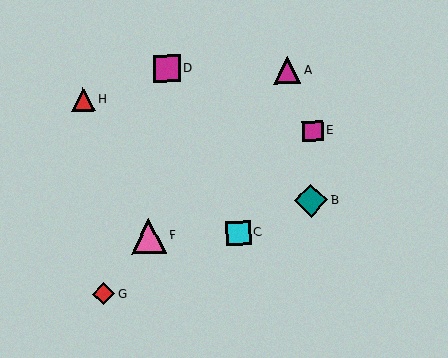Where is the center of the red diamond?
The center of the red diamond is at (104, 294).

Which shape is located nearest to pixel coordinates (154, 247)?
The pink triangle (labeled F) at (149, 236) is nearest to that location.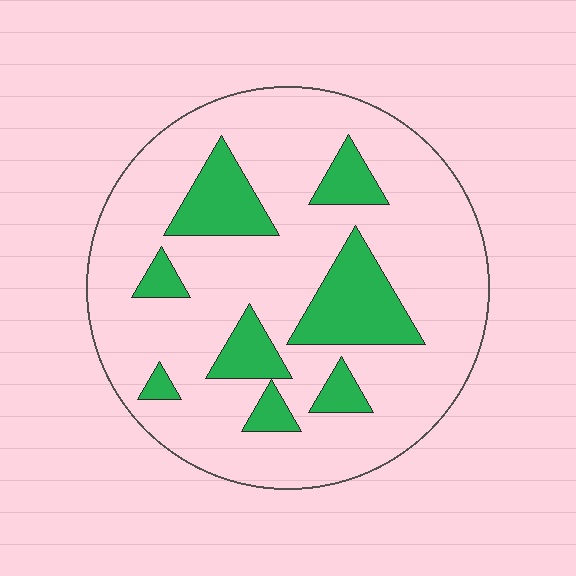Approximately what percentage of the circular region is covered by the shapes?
Approximately 20%.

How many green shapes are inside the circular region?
8.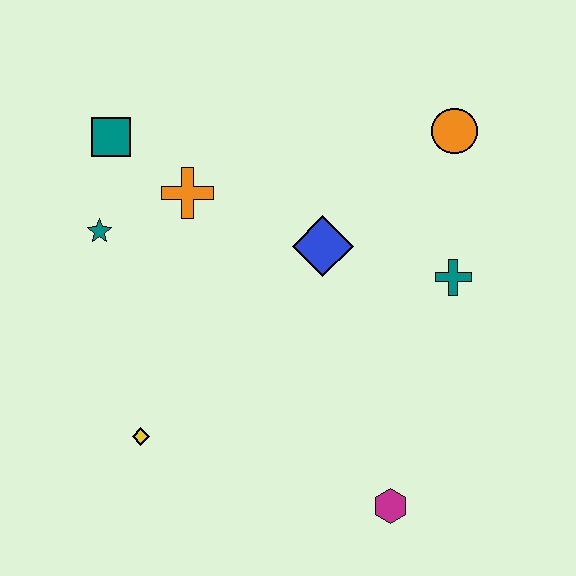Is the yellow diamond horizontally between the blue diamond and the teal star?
Yes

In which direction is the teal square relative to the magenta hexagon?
The teal square is above the magenta hexagon.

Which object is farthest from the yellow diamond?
The orange circle is farthest from the yellow diamond.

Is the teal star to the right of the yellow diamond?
No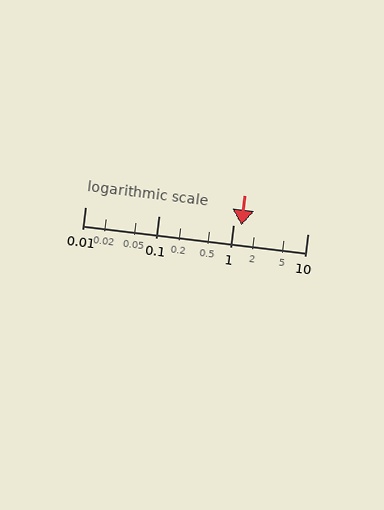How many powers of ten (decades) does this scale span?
The scale spans 3 decades, from 0.01 to 10.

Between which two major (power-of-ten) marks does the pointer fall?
The pointer is between 1 and 10.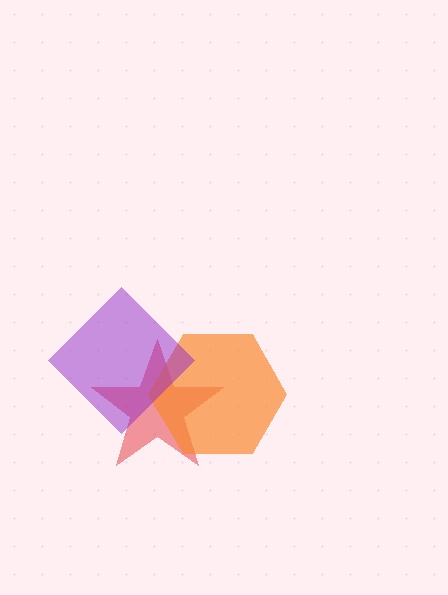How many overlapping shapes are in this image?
There are 3 overlapping shapes in the image.